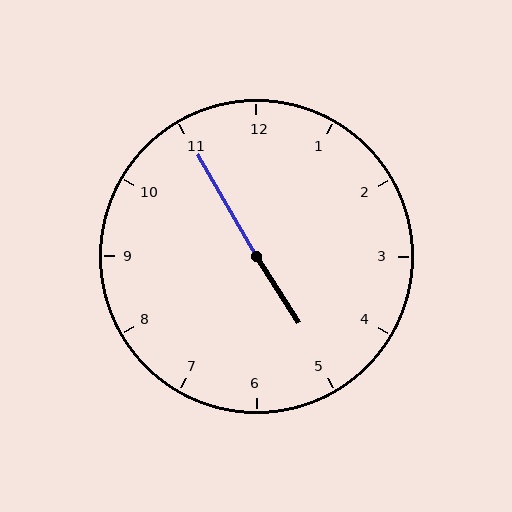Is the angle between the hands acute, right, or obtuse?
It is obtuse.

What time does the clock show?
4:55.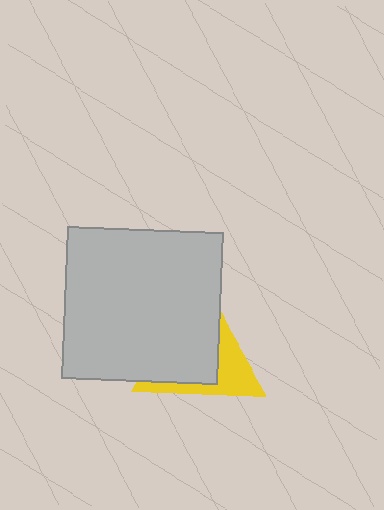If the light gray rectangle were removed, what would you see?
You would see the complete yellow triangle.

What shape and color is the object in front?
The object in front is a light gray rectangle.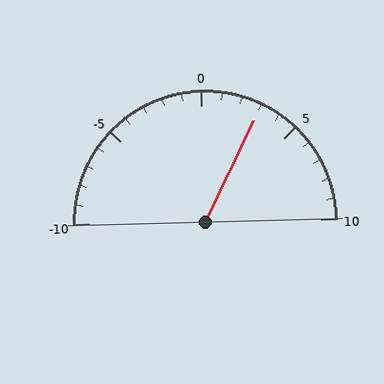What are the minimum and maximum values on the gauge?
The gauge ranges from -10 to 10.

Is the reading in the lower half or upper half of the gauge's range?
The reading is in the upper half of the range (-10 to 10).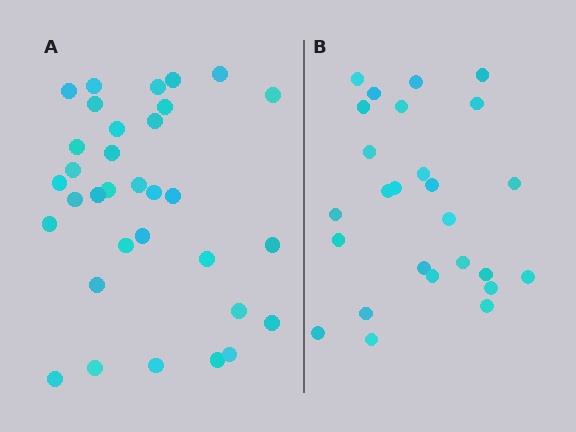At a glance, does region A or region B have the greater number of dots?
Region A (the left region) has more dots.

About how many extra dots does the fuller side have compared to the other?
Region A has roughly 8 or so more dots than region B.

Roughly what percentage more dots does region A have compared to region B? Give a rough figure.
About 25% more.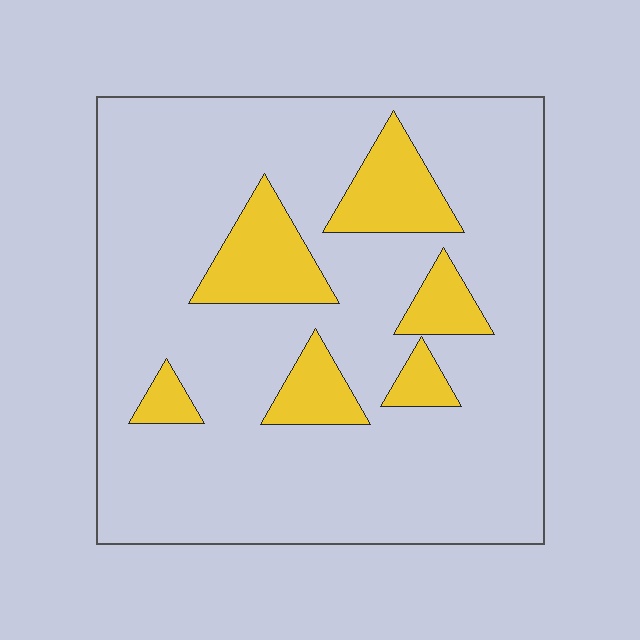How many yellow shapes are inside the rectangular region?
6.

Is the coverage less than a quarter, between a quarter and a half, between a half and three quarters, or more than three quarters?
Less than a quarter.